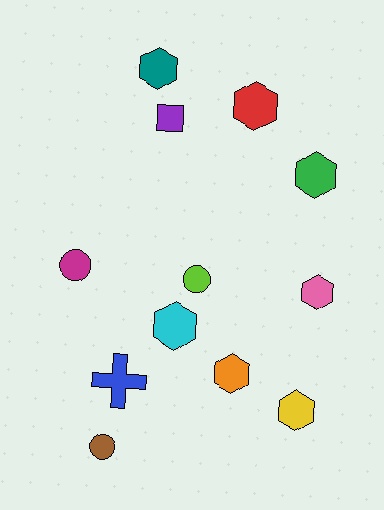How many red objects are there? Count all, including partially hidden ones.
There is 1 red object.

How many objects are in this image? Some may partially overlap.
There are 12 objects.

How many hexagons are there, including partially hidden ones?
There are 7 hexagons.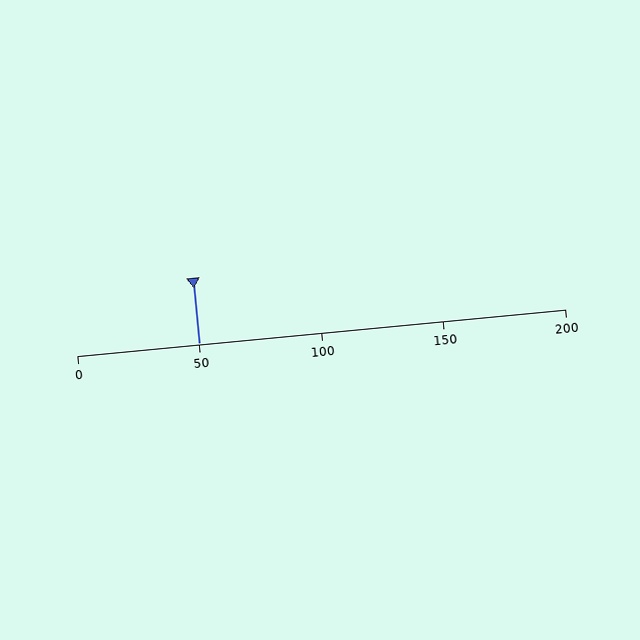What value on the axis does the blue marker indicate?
The marker indicates approximately 50.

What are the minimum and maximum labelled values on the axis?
The axis runs from 0 to 200.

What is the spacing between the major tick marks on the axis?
The major ticks are spaced 50 apart.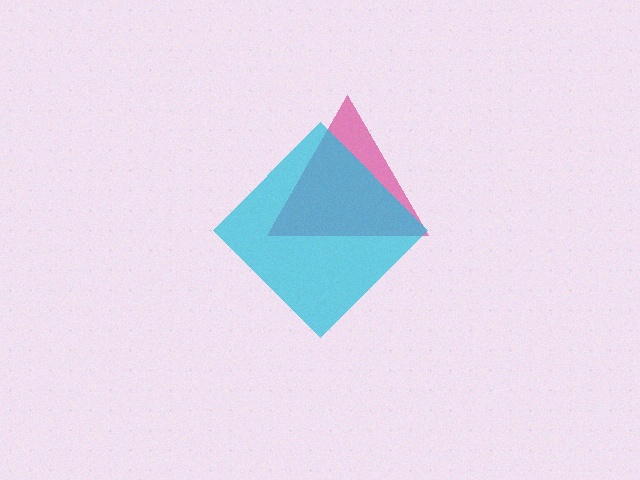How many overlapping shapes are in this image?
There are 2 overlapping shapes in the image.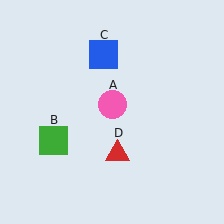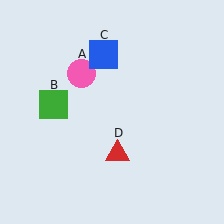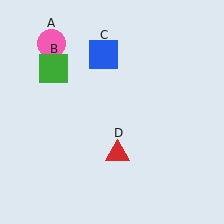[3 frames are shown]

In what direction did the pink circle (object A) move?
The pink circle (object A) moved up and to the left.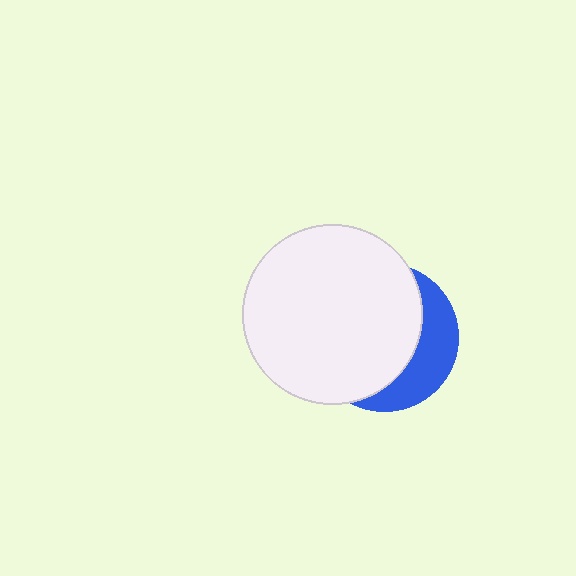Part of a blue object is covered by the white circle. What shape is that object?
It is a circle.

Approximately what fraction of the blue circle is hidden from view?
Roughly 69% of the blue circle is hidden behind the white circle.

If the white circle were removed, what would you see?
You would see the complete blue circle.